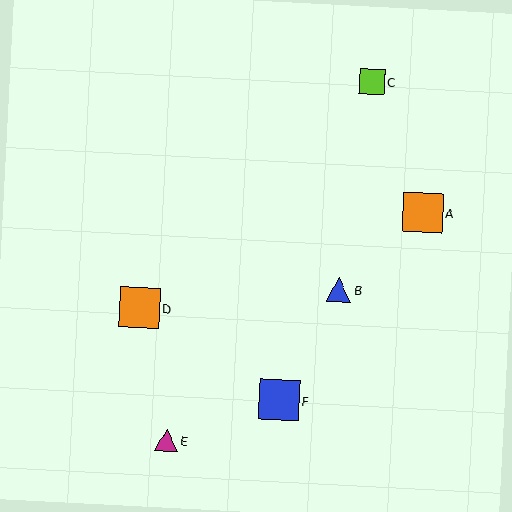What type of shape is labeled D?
Shape D is an orange square.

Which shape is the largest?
The orange square (labeled D) is the largest.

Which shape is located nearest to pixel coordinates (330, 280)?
The blue triangle (labeled B) at (339, 290) is nearest to that location.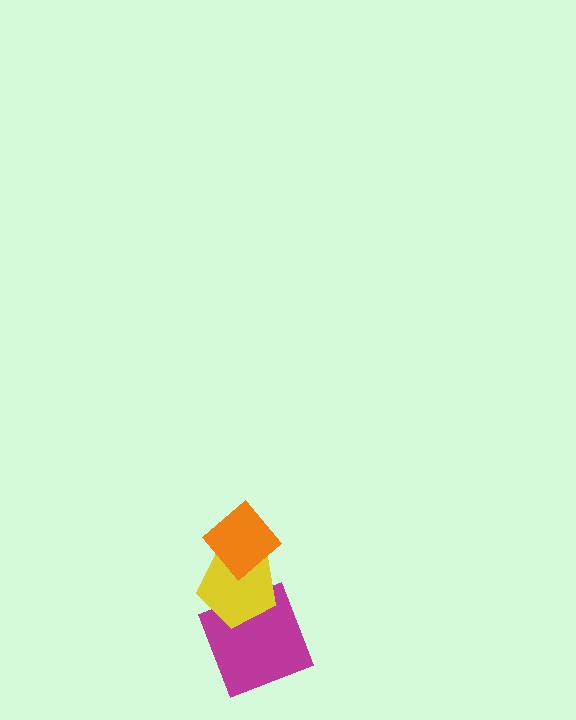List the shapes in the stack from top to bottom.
From top to bottom: the orange diamond, the yellow pentagon, the magenta square.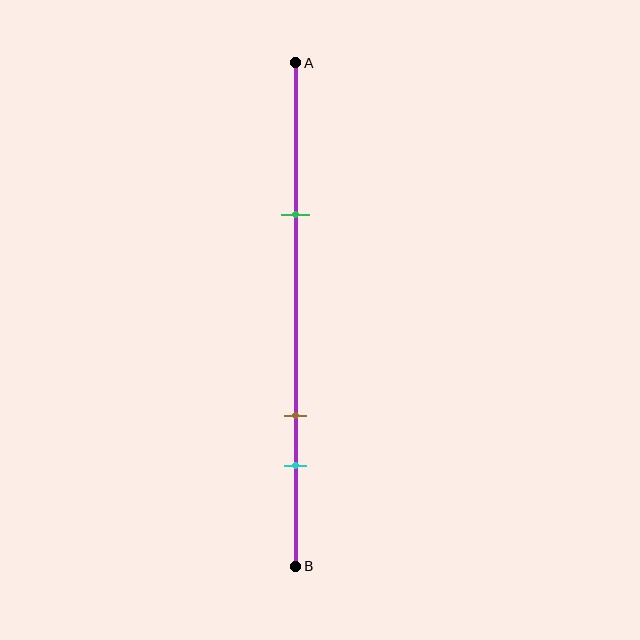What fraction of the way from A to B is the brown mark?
The brown mark is approximately 70% (0.7) of the way from A to B.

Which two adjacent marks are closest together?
The brown and cyan marks are the closest adjacent pair.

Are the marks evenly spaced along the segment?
No, the marks are not evenly spaced.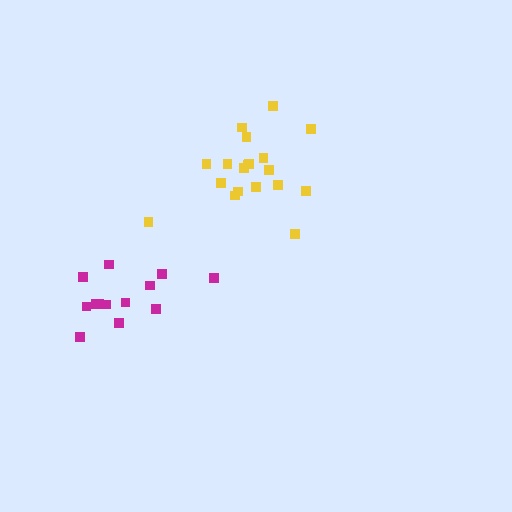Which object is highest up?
The yellow cluster is topmost.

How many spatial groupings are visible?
There are 2 spatial groupings.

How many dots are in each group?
Group 1: 20 dots, Group 2: 14 dots (34 total).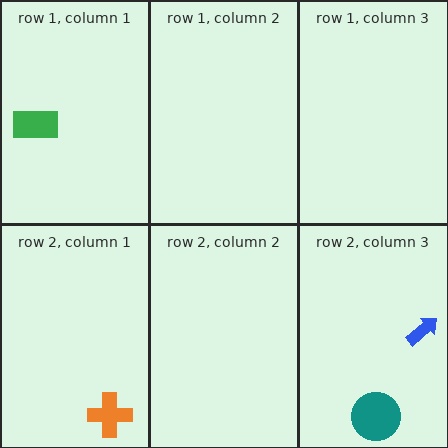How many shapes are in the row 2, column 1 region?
1.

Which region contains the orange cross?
The row 2, column 1 region.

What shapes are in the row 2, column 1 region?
The orange cross.